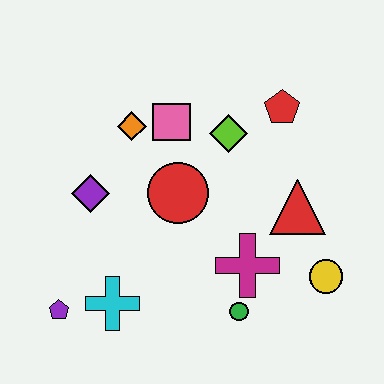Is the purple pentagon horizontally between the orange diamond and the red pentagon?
No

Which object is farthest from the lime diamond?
The purple pentagon is farthest from the lime diamond.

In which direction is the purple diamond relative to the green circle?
The purple diamond is to the left of the green circle.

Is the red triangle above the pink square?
No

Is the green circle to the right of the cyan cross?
Yes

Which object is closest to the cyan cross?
The purple pentagon is closest to the cyan cross.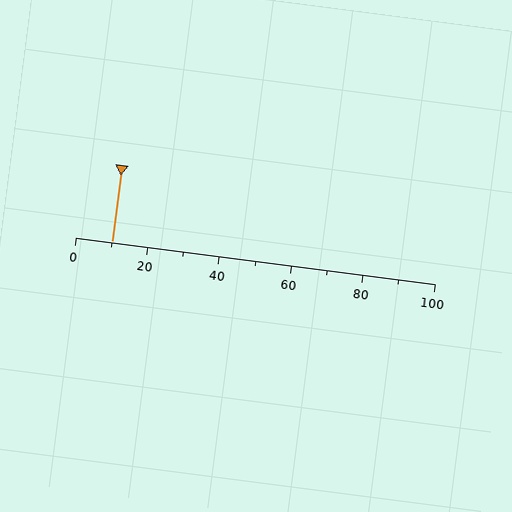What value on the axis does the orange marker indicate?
The marker indicates approximately 10.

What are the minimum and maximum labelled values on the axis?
The axis runs from 0 to 100.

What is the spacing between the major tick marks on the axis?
The major ticks are spaced 20 apart.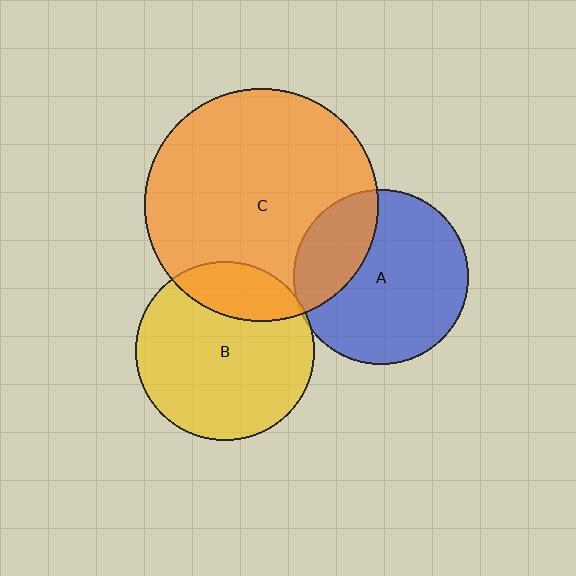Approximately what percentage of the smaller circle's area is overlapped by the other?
Approximately 5%.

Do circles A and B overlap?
Yes.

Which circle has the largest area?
Circle C (orange).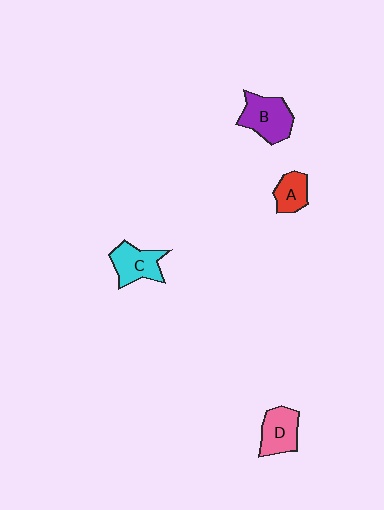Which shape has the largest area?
Shape B (purple).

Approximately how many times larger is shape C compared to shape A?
Approximately 1.4 times.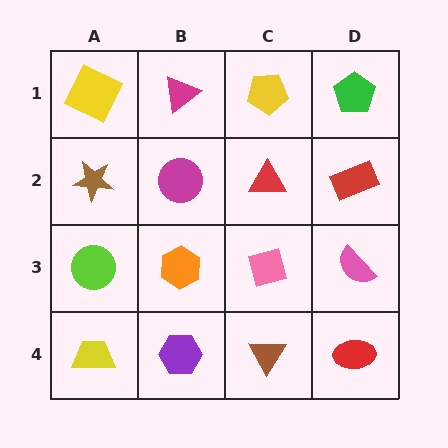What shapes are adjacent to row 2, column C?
A yellow pentagon (row 1, column C), a pink diamond (row 3, column C), a magenta circle (row 2, column B), a red rectangle (row 2, column D).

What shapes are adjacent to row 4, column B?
An orange hexagon (row 3, column B), a yellow trapezoid (row 4, column A), a brown triangle (row 4, column C).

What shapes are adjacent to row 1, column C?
A red triangle (row 2, column C), a magenta triangle (row 1, column B), a green pentagon (row 1, column D).